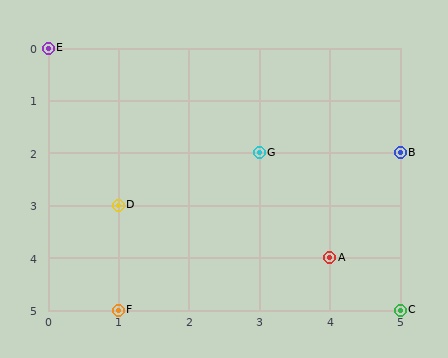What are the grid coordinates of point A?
Point A is at grid coordinates (4, 4).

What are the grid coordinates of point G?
Point G is at grid coordinates (3, 2).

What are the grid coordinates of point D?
Point D is at grid coordinates (1, 3).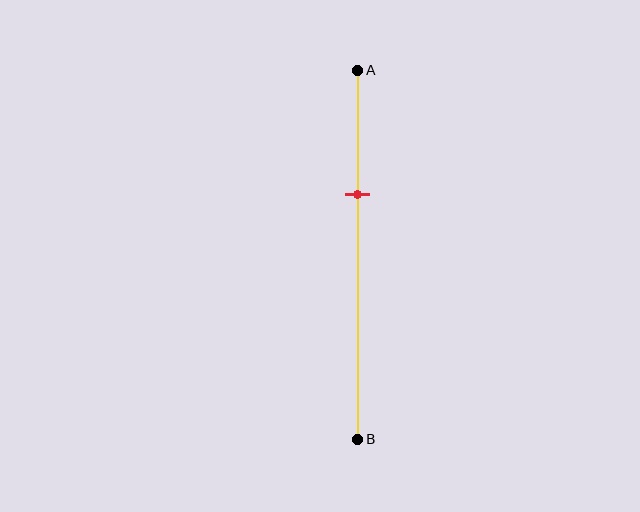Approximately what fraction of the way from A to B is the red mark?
The red mark is approximately 35% of the way from A to B.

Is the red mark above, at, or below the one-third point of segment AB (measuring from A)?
The red mark is approximately at the one-third point of segment AB.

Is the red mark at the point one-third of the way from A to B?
Yes, the mark is approximately at the one-third point.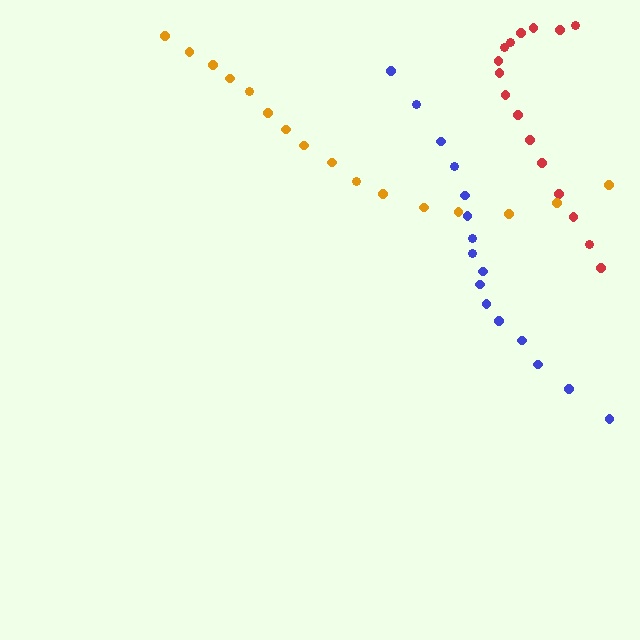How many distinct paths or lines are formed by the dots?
There are 3 distinct paths.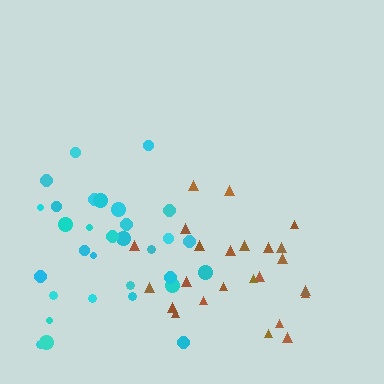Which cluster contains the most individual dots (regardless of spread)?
Cyan (31).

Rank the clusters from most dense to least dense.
cyan, brown.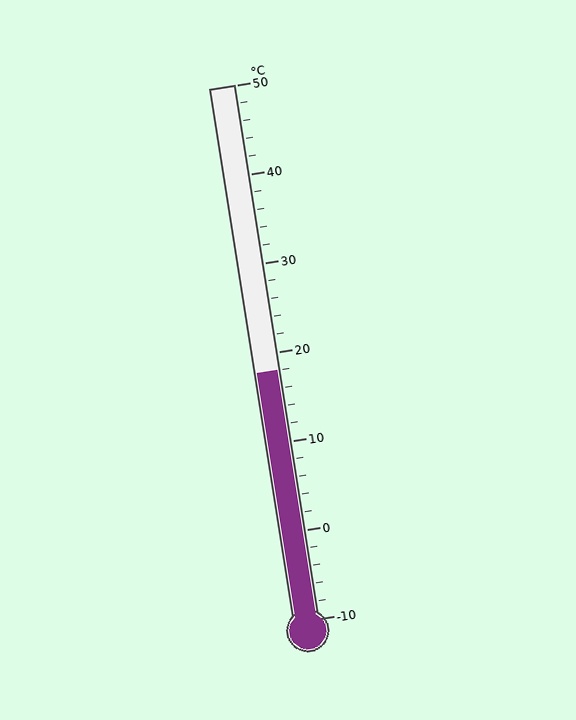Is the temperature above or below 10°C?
The temperature is above 10°C.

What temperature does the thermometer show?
The thermometer shows approximately 18°C.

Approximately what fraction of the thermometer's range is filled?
The thermometer is filled to approximately 45% of its range.